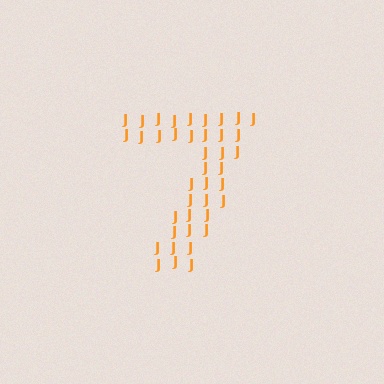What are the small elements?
The small elements are letter J's.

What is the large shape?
The large shape is the digit 7.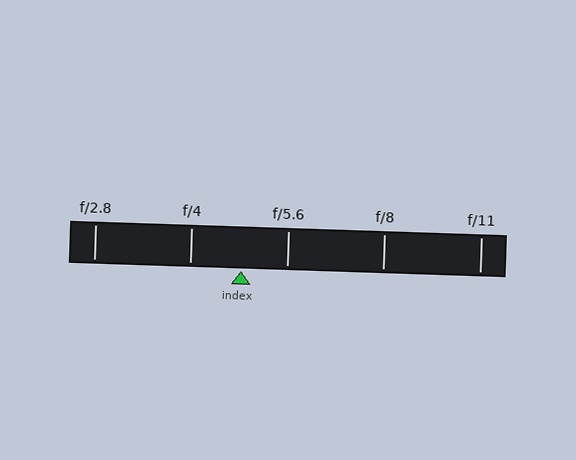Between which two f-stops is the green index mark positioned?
The index mark is between f/4 and f/5.6.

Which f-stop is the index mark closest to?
The index mark is closest to f/5.6.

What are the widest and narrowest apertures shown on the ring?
The widest aperture shown is f/2.8 and the narrowest is f/11.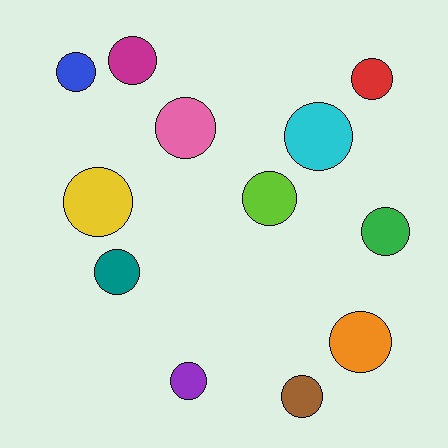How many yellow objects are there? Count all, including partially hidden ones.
There is 1 yellow object.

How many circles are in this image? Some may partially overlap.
There are 12 circles.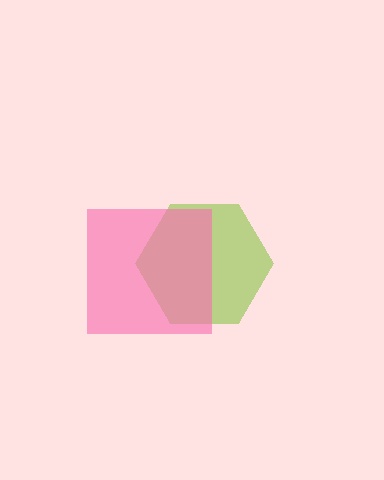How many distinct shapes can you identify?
There are 2 distinct shapes: a lime hexagon, a pink square.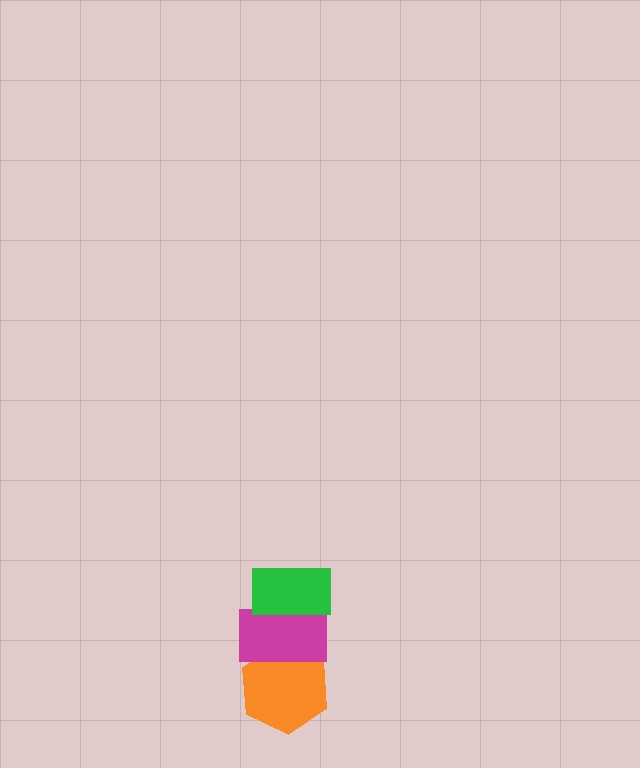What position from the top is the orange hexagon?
The orange hexagon is 3rd from the top.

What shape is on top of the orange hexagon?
The magenta rectangle is on top of the orange hexagon.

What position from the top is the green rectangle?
The green rectangle is 1st from the top.